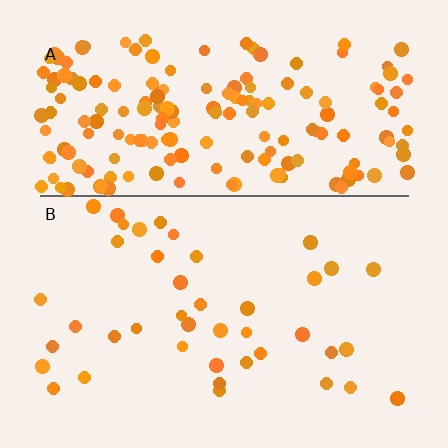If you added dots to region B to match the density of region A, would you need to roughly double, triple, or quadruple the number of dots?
Approximately quadruple.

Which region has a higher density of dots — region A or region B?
A (the top).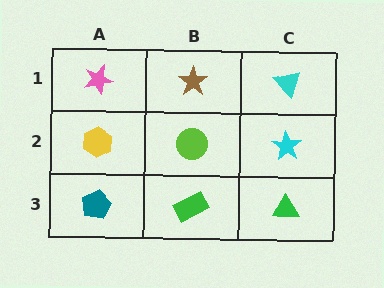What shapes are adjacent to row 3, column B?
A lime circle (row 2, column B), a teal pentagon (row 3, column A), a green triangle (row 3, column C).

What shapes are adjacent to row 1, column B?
A lime circle (row 2, column B), a pink star (row 1, column A), a cyan triangle (row 1, column C).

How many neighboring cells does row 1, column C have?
2.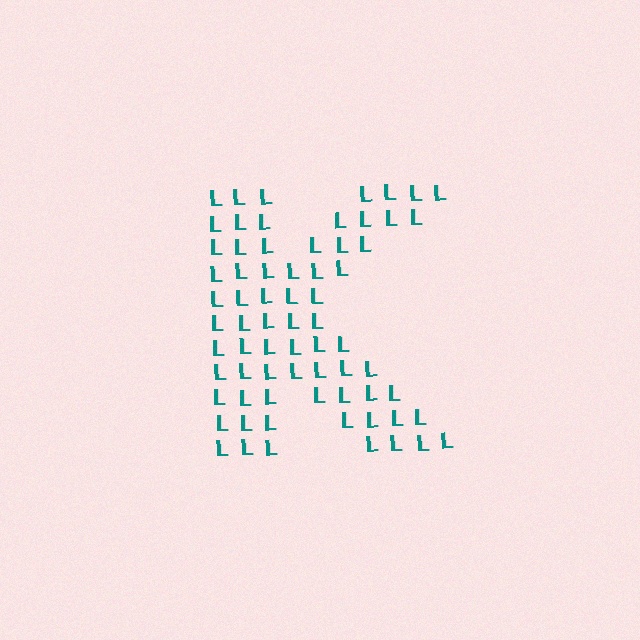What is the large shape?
The large shape is the letter K.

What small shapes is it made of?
It is made of small letter L's.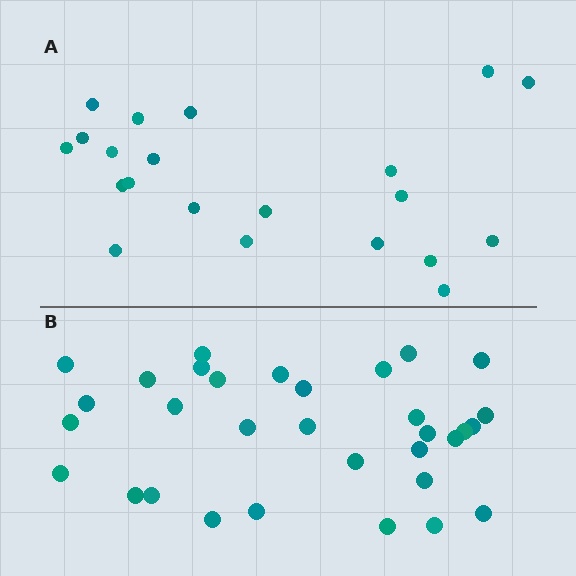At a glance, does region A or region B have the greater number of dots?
Region B (the bottom region) has more dots.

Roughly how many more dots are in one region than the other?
Region B has roughly 12 or so more dots than region A.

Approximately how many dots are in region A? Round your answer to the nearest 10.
About 20 dots. (The exact count is 21, which rounds to 20.)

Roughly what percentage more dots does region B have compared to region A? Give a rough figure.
About 50% more.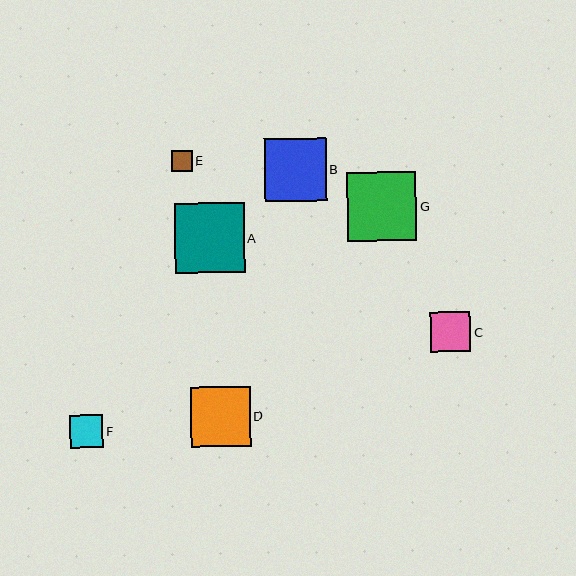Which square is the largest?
Square A is the largest with a size of approximately 70 pixels.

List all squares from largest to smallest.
From largest to smallest: A, G, B, D, C, F, E.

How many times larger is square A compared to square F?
Square A is approximately 2.1 times the size of square F.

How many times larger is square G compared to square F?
Square G is approximately 2.1 times the size of square F.